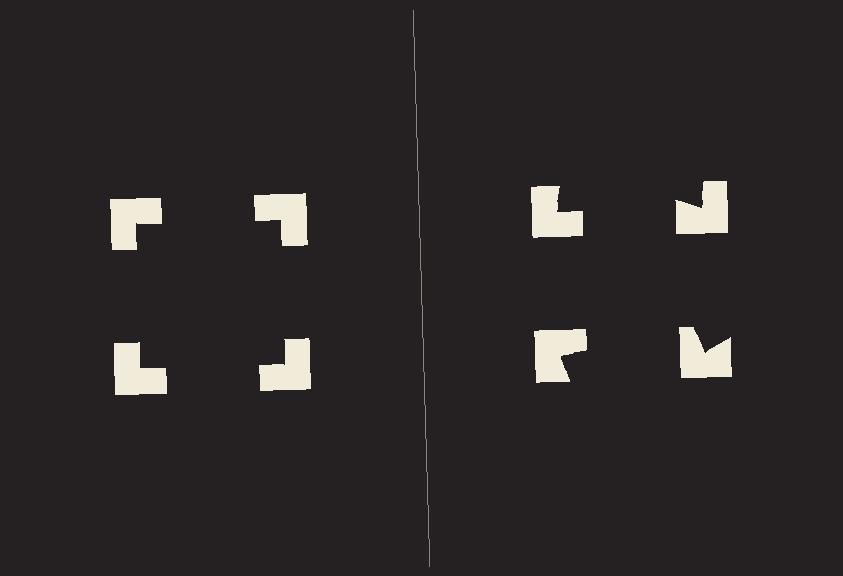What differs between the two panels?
The notched squares are positioned identically on both sides; only the wedge orientations differ. On the left they align to a square; on the right they are misaligned.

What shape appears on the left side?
An illusory square.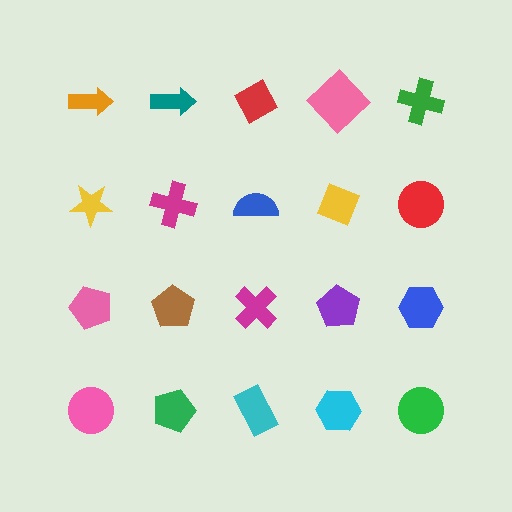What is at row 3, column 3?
A magenta cross.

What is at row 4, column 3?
A cyan rectangle.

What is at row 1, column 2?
A teal arrow.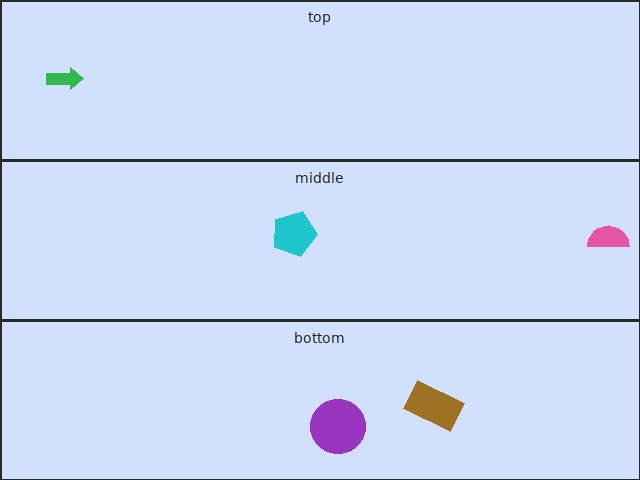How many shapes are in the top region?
1.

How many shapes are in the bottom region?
2.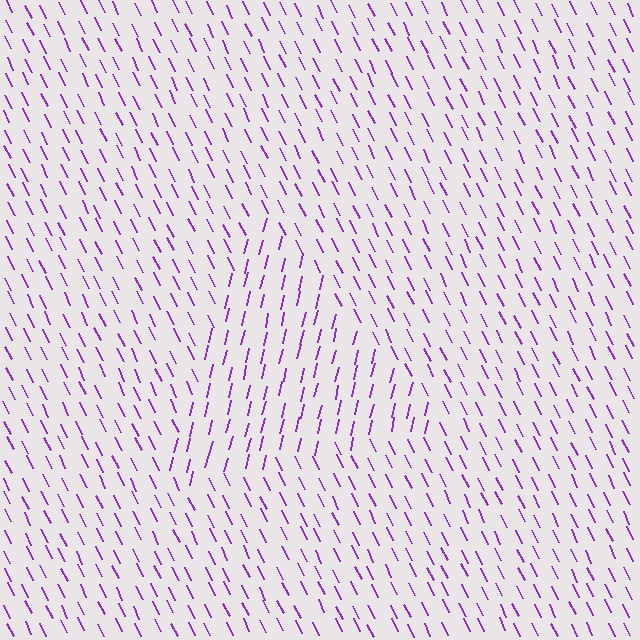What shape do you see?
I see a triangle.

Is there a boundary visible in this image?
Yes, there is a texture boundary formed by a change in line orientation.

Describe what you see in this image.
The image is filled with small purple line segments. A triangle region in the image has lines oriented differently from the surrounding lines, creating a visible texture boundary.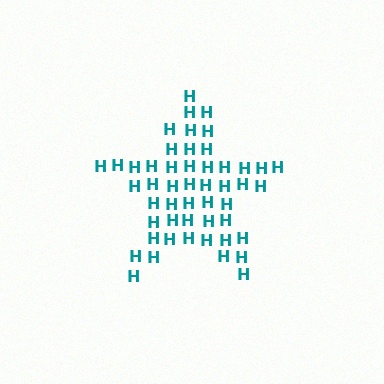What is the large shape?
The large shape is a star.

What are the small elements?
The small elements are letter H's.